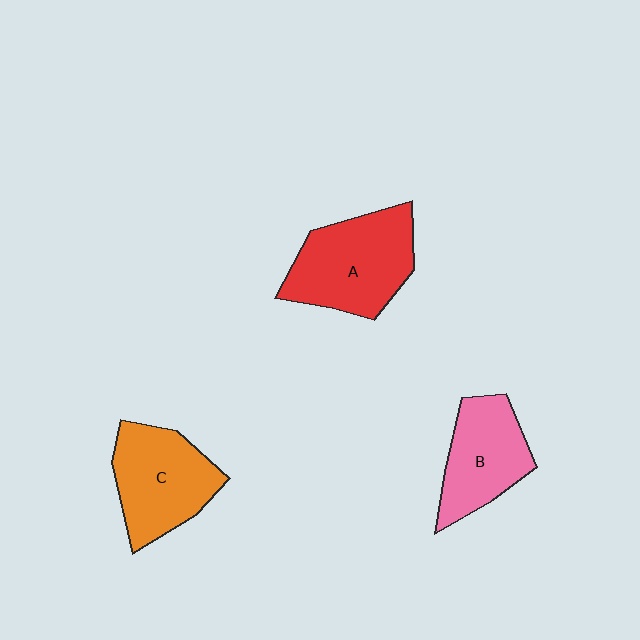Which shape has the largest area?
Shape A (red).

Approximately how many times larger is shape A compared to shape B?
Approximately 1.3 times.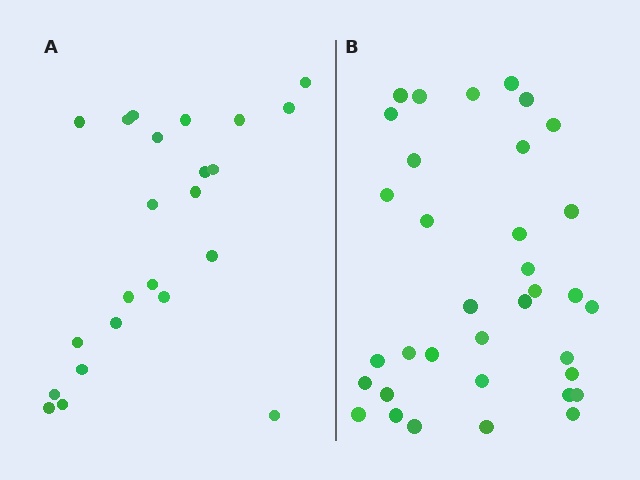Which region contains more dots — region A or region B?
Region B (the right region) has more dots.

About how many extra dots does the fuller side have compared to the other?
Region B has roughly 12 or so more dots than region A.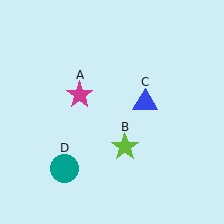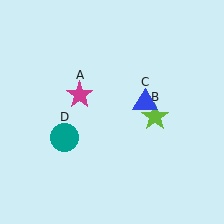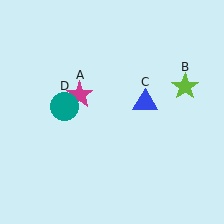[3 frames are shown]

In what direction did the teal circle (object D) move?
The teal circle (object D) moved up.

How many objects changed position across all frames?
2 objects changed position: lime star (object B), teal circle (object D).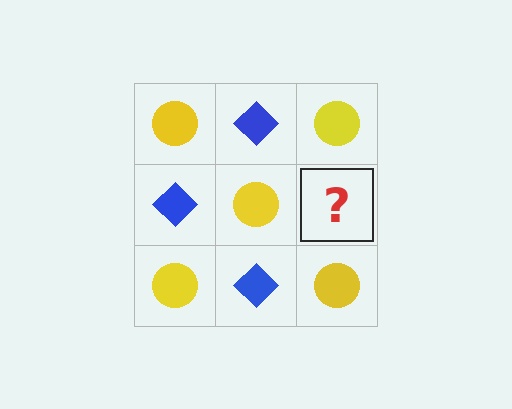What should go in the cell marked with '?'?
The missing cell should contain a blue diamond.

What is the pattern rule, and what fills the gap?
The rule is that it alternates yellow circle and blue diamond in a checkerboard pattern. The gap should be filled with a blue diamond.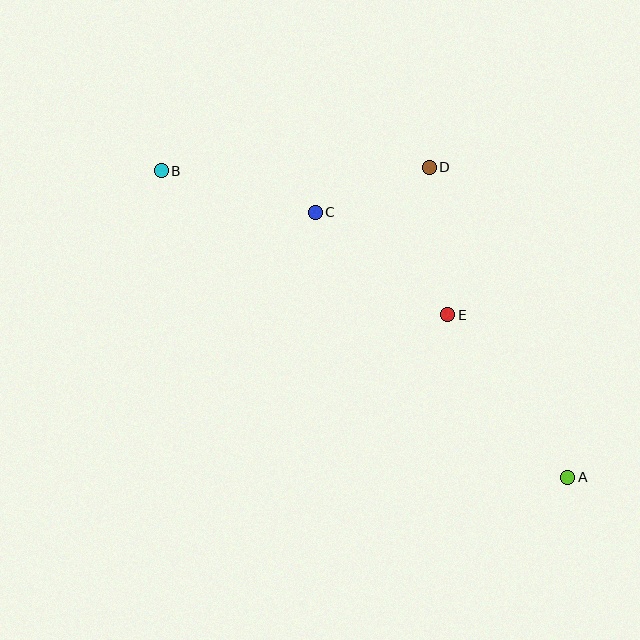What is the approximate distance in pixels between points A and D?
The distance between A and D is approximately 340 pixels.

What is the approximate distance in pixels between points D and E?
The distance between D and E is approximately 148 pixels.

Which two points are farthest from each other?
Points A and B are farthest from each other.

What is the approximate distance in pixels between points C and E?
The distance between C and E is approximately 167 pixels.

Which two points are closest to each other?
Points C and D are closest to each other.